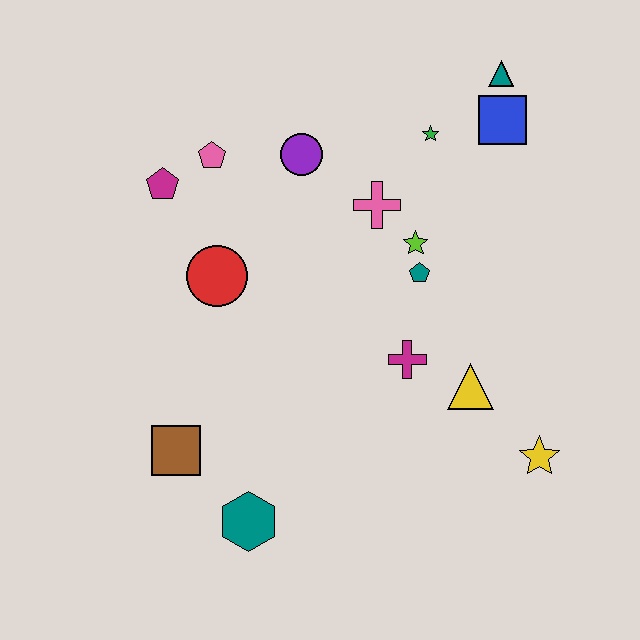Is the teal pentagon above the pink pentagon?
No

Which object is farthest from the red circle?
The yellow star is farthest from the red circle.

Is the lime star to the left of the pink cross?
No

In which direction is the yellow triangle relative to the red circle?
The yellow triangle is to the right of the red circle.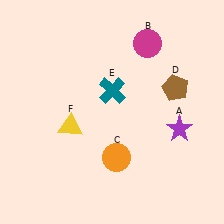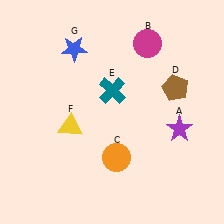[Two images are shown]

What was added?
A blue star (G) was added in Image 2.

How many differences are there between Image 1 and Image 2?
There is 1 difference between the two images.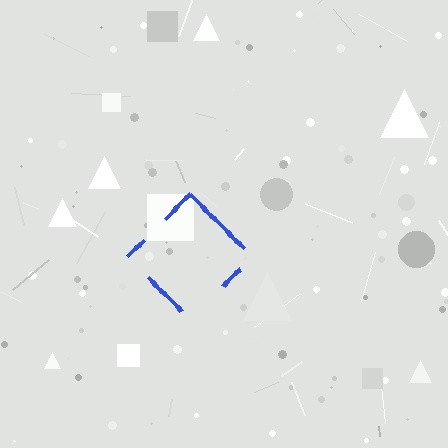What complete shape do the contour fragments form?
The contour fragments form a diamond.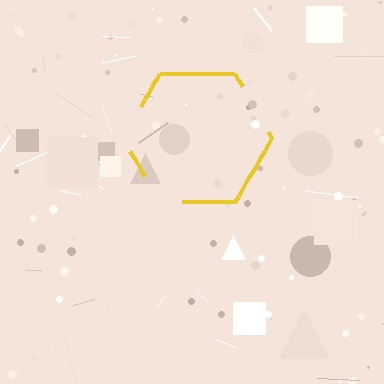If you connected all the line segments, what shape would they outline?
They would outline a hexagon.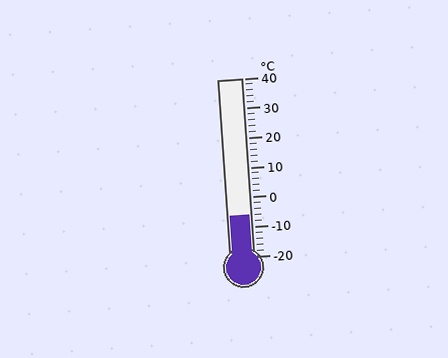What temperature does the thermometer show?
The thermometer shows approximately -6°C.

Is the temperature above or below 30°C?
The temperature is below 30°C.